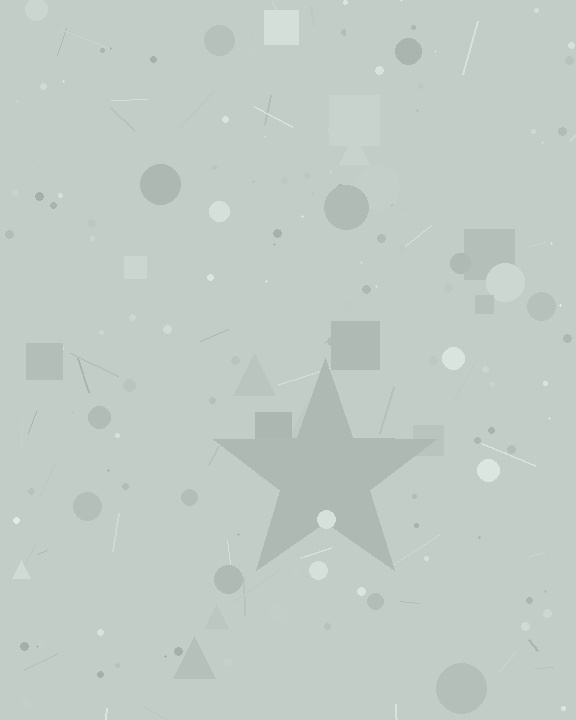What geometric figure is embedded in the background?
A star is embedded in the background.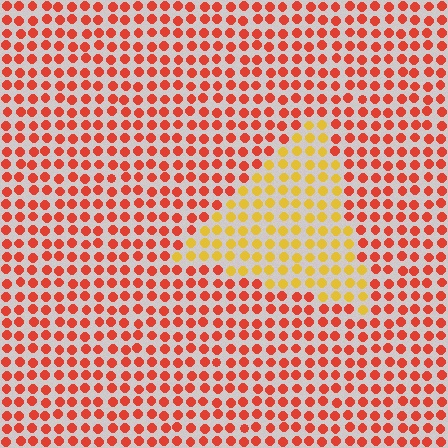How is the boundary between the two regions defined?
The boundary is defined purely by a slight shift in hue (about 44 degrees). Spacing, size, and orientation are identical on both sides.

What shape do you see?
I see a triangle.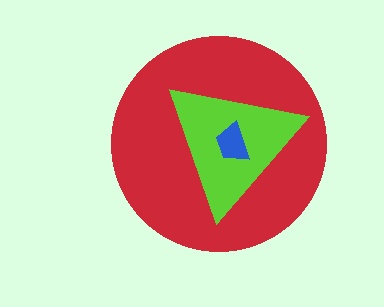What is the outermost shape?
The red circle.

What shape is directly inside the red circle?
The lime triangle.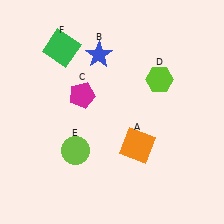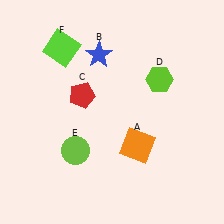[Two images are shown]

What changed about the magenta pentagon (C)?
In Image 1, C is magenta. In Image 2, it changed to red.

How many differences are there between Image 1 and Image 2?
There are 2 differences between the two images.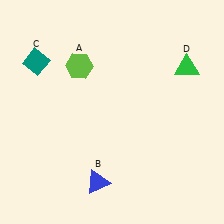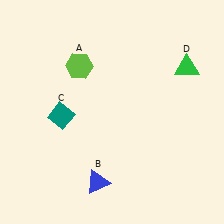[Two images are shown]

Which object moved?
The teal diamond (C) moved down.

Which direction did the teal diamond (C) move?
The teal diamond (C) moved down.